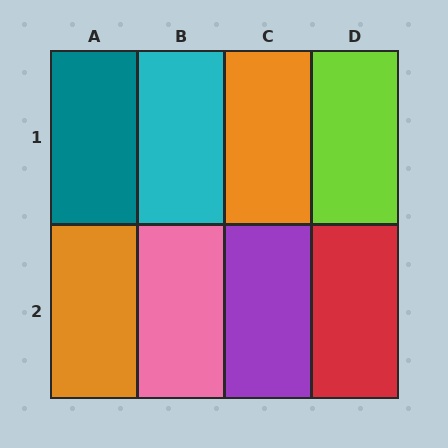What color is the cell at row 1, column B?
Cyan.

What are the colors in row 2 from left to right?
Orange, pink, purple, red.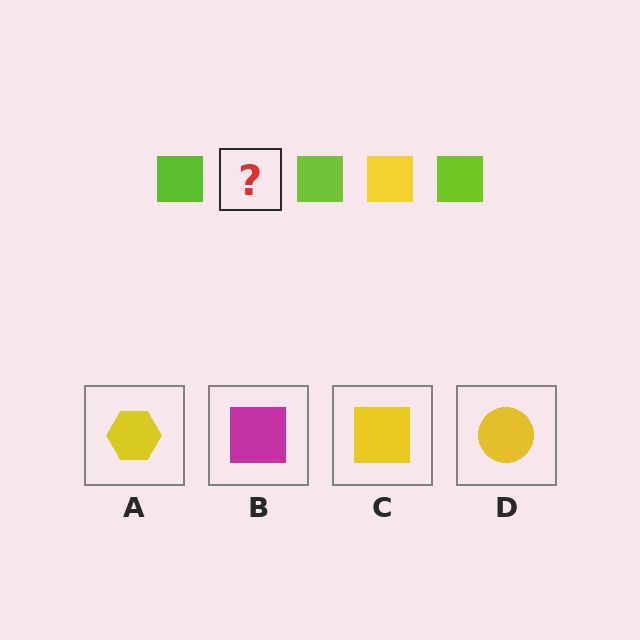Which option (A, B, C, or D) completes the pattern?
C.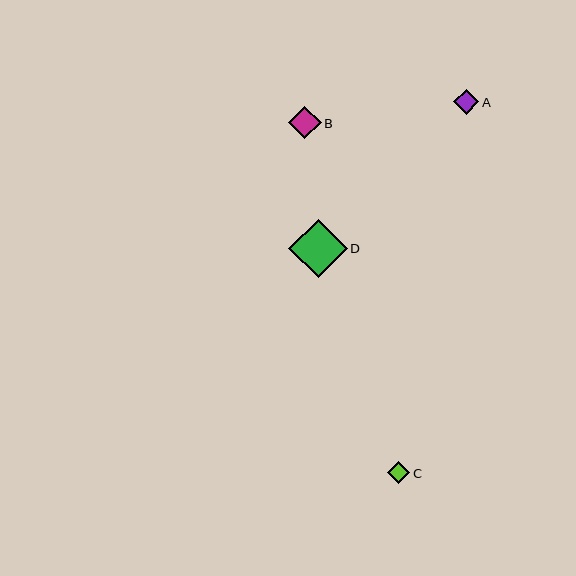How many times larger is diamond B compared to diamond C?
Diamond B is approximately 1.5 times the size of diamond C.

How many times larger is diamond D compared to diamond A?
Diamond D is approximately 2.4 times the size of diamond A.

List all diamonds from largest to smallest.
From largest to smallest: D, B, A, C.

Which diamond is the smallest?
Diamond C is the smallest with a size of approximately 22 pixels.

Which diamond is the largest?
Diamond D is the largest with a size of approximately 59 pixels.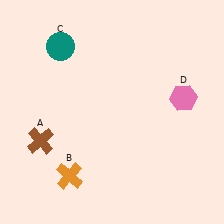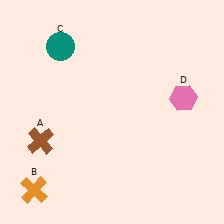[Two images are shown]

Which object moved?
The orange cross (B) moved left.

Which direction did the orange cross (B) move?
The orange cross (B) moved left.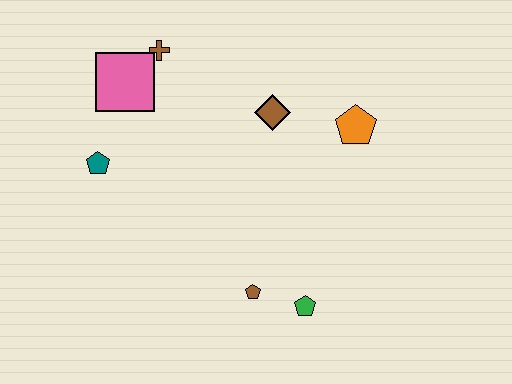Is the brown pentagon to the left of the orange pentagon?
Yes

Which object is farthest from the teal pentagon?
The orange pentagon is farthest from the teal pentagon.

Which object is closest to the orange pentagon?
The brown diamond is closest to the orange pentagon.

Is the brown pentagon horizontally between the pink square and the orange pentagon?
Yes